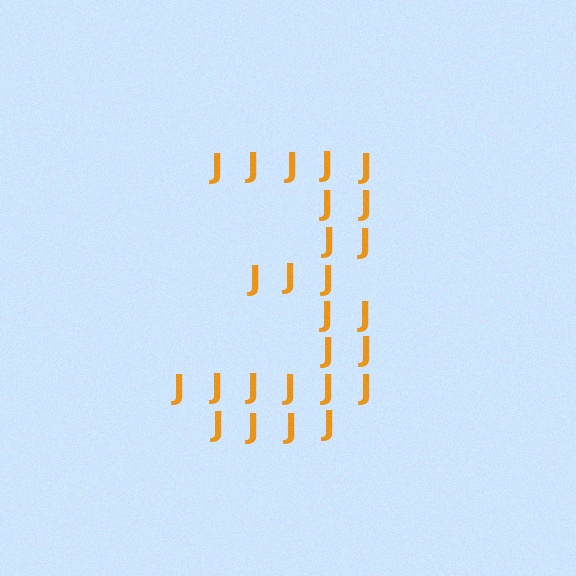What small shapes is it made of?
It is made of small letter J's.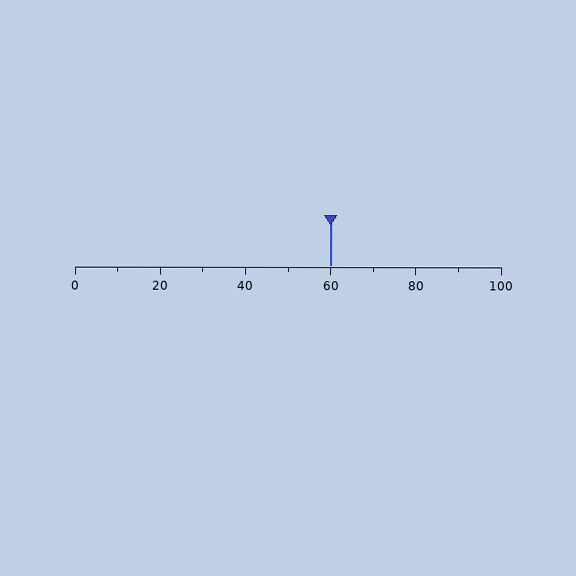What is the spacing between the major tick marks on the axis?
The major ticks are spaced 20 apart.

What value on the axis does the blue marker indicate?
The marker indicates approximately 60.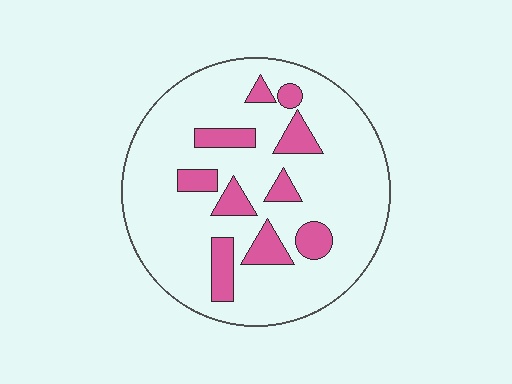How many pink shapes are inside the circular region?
10.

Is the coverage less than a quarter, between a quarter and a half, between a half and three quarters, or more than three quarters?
Less than a quarter.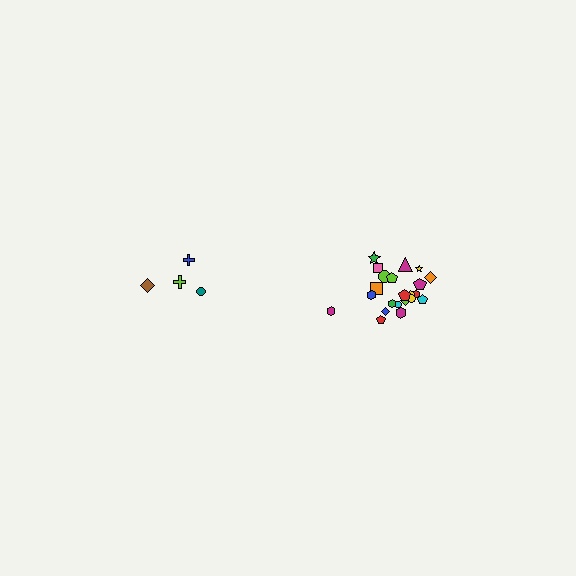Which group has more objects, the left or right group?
The right group.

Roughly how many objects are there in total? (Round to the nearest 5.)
Roughly 25 objects in total.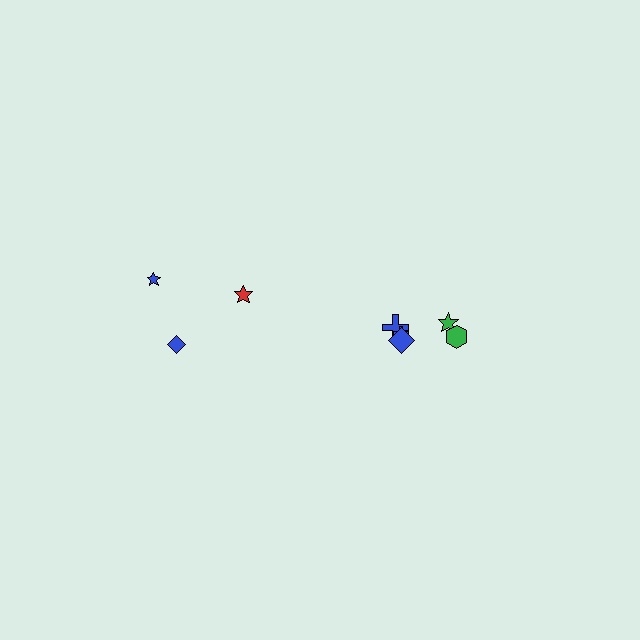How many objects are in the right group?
There are 5 objects.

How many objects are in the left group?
There are 3 objects.